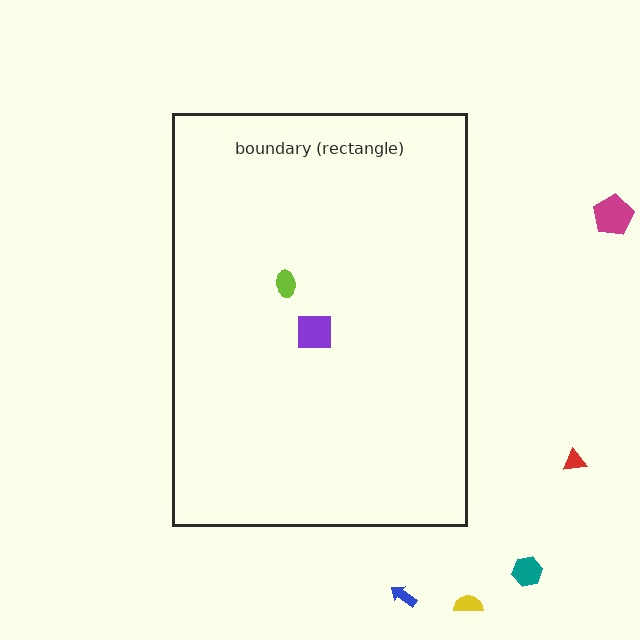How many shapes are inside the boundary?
2 inside, 5 outside.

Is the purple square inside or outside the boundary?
Inside.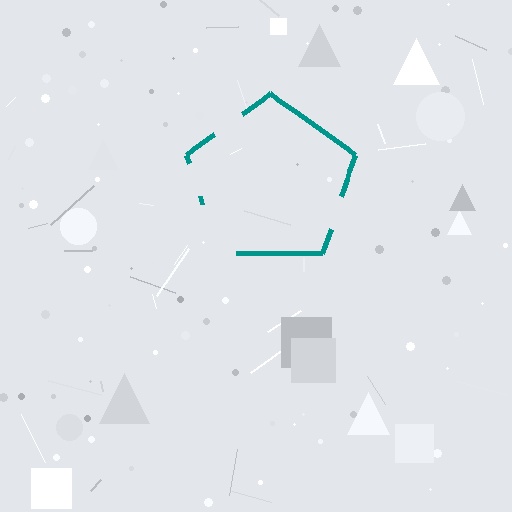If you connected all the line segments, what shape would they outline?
They would outline a pentagon.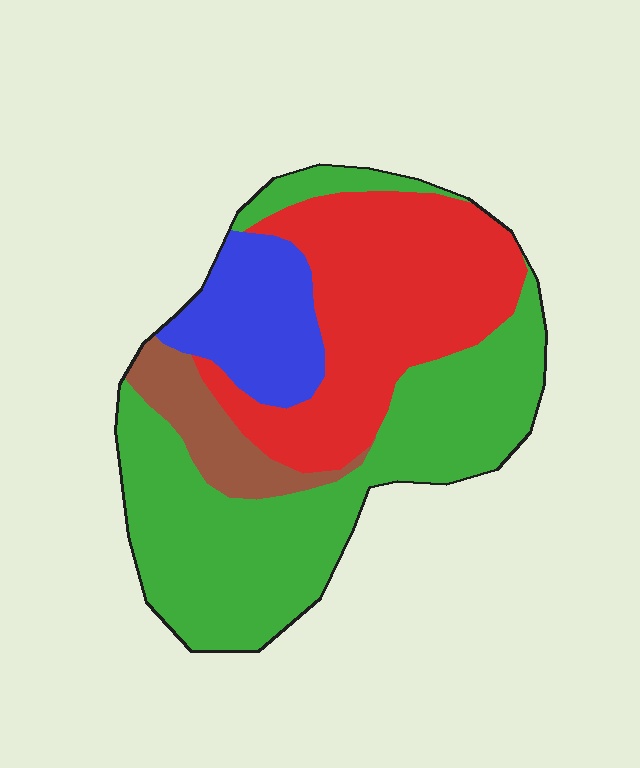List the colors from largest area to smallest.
From largest to smallest: green, red, blue, brown.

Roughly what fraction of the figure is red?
Red covers 33% of the figure.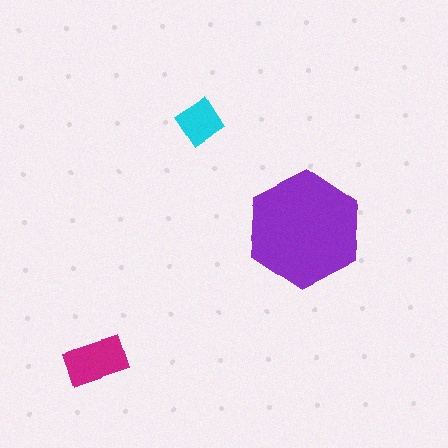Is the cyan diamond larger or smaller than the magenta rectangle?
Smaller.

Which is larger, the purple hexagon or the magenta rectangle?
The purple hexagon.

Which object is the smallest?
The cyan diamond.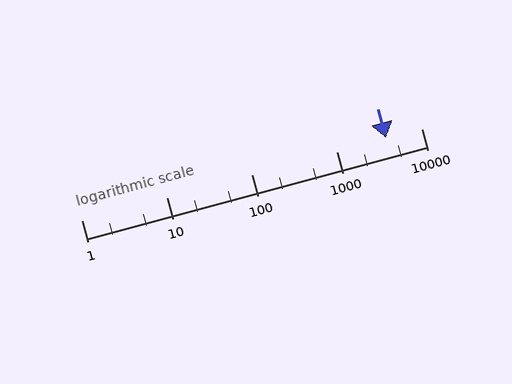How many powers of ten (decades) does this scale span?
The scale spans 4 decades, from 1 to 10000.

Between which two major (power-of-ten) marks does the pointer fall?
The pointer is between 1000 and 10000.